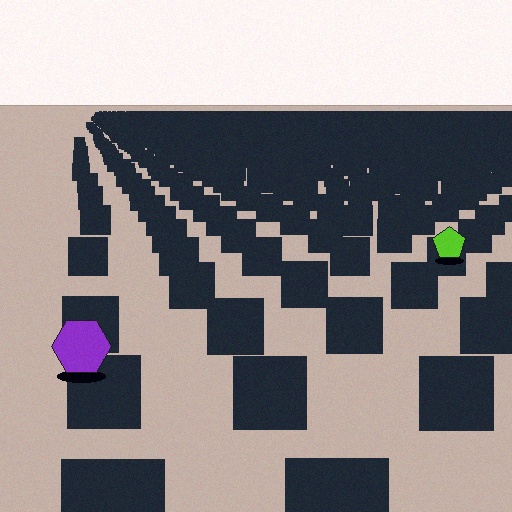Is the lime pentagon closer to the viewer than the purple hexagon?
No. The purple hexagon is closer — you can tell from the texture gradient: the ground texture is coarser near it.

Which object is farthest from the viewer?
The lime pentagon is farthest from the viewer. It appears smaller and the ground texture around it is denser.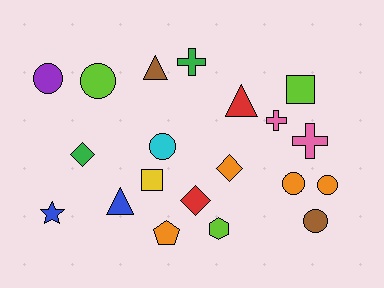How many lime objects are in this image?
There are 3 lime objects.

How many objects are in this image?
There are 20 objects.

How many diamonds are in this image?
There are 3 diamonds.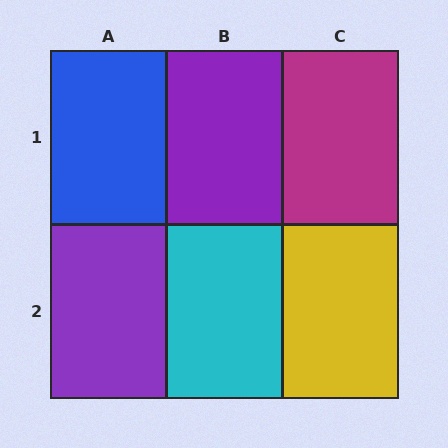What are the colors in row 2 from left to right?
Purple, cyan, yellow.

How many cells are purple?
2 cells are purple.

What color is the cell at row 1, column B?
Purple.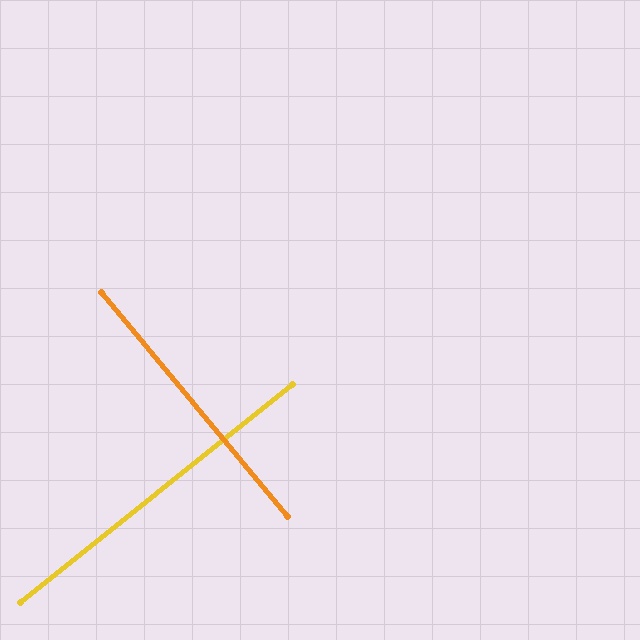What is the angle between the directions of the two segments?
Approximately 89 degrees.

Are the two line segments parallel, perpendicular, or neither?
Perpendicular — they meet at approximately 89°.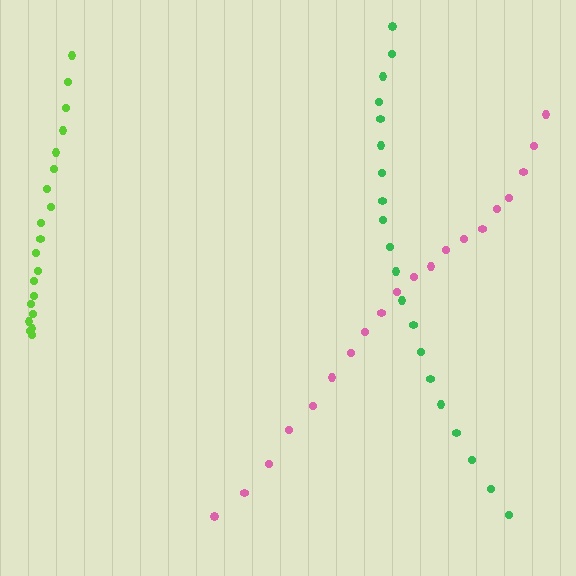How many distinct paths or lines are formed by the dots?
There are 3 distinct paths.